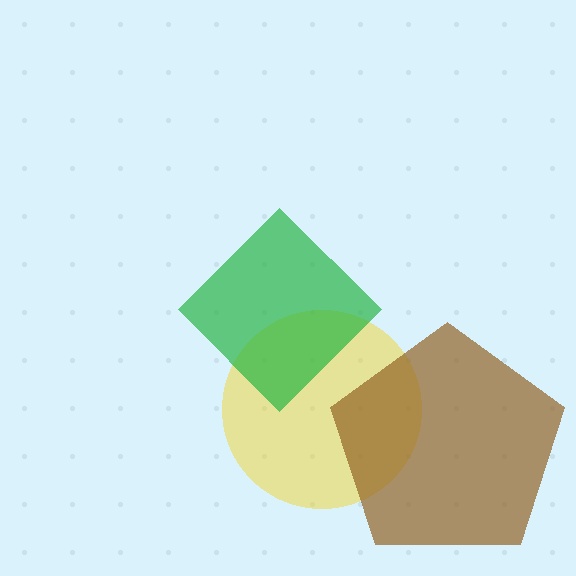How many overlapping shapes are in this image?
There are 3 overlapping shapes in the image.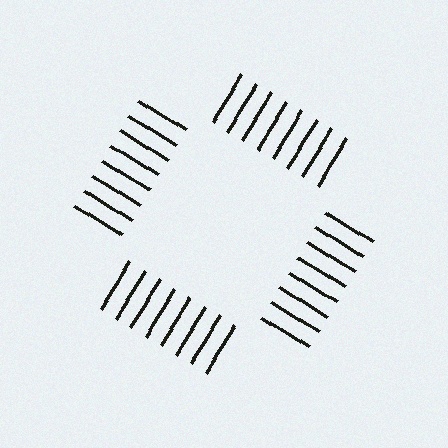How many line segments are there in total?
32 — 8 along each of the 4 edges.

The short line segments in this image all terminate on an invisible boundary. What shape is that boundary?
An illusory square — the line segments terminate on its edges but no continuous stroke is drawn.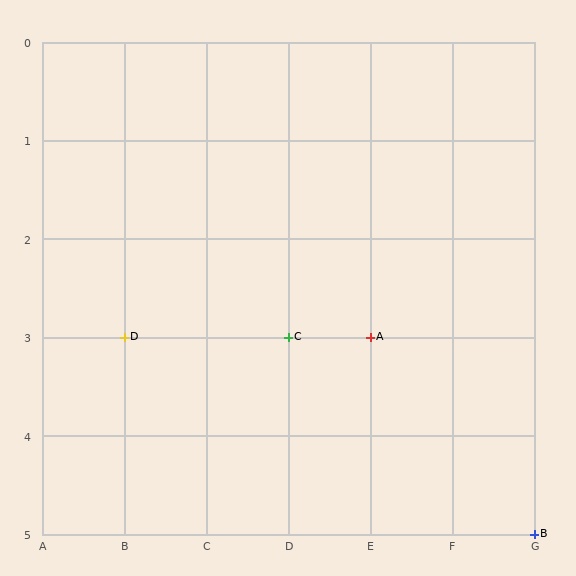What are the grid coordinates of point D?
Point D is at grid coordinates (B, 3).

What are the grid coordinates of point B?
Point B is at grid coordinates (G, 5).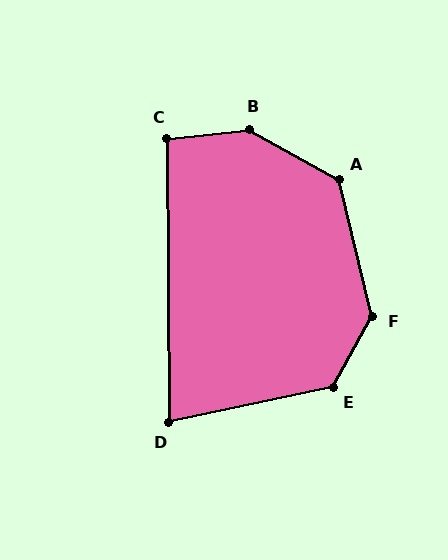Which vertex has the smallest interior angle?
D, at approximately 78 degrees.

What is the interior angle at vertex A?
Approximately 133 degrees (obtuse).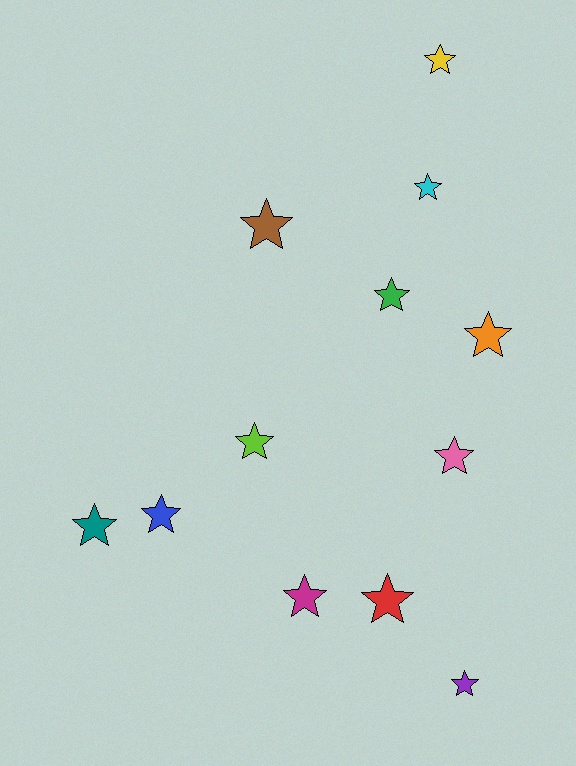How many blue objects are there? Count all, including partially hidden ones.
There is 1 blue object.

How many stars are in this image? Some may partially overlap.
There are 12 stars.